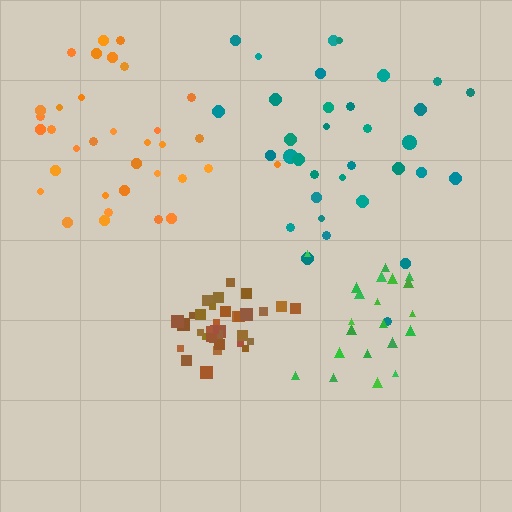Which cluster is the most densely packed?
Brown.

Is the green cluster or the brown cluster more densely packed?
Brown.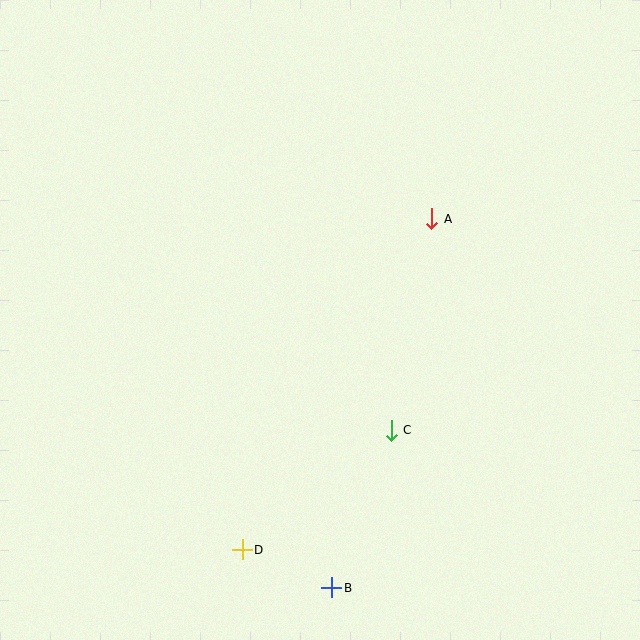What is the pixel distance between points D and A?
The distance between D and A is 382 pixels.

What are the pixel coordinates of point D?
Point D is at (242, 550).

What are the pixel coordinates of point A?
Point A is at (432, 219).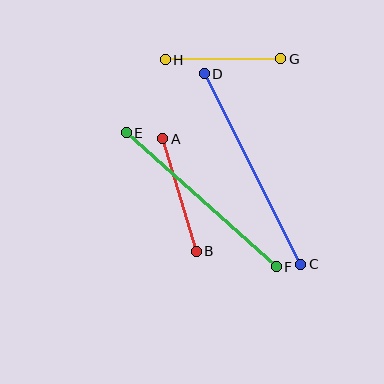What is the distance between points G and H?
The distance is approximately 115 pixels.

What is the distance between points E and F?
The distance is approximately 201 pixels.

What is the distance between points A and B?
The distance is approximately 118 pixels.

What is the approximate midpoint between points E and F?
The midpoint is at approximately (201, 200) pixels.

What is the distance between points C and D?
The distance is approximately 214 pixels.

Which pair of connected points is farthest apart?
Points C and D are farthest apart.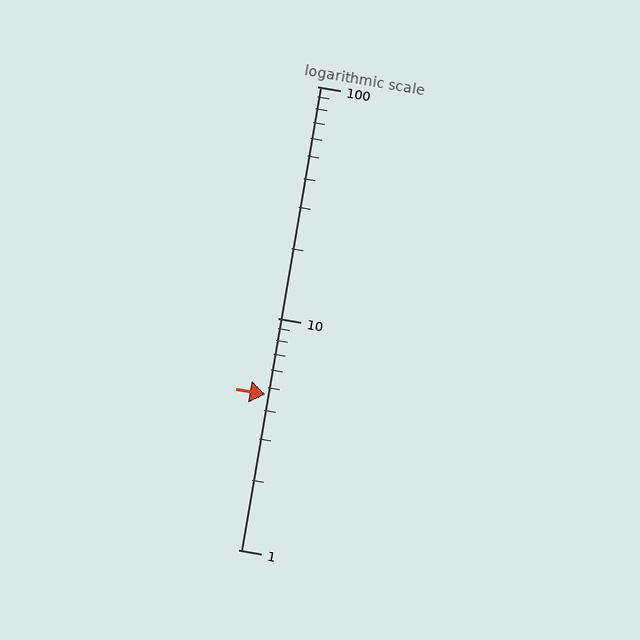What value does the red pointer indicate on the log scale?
The pointer indicates approximately 4.7.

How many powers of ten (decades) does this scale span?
The scale spans 2 decades, from 1 to 100.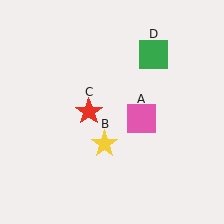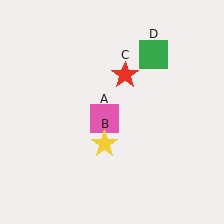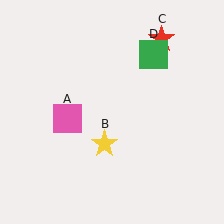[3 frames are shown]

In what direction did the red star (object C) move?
The red star (object C) moved up and to the right.